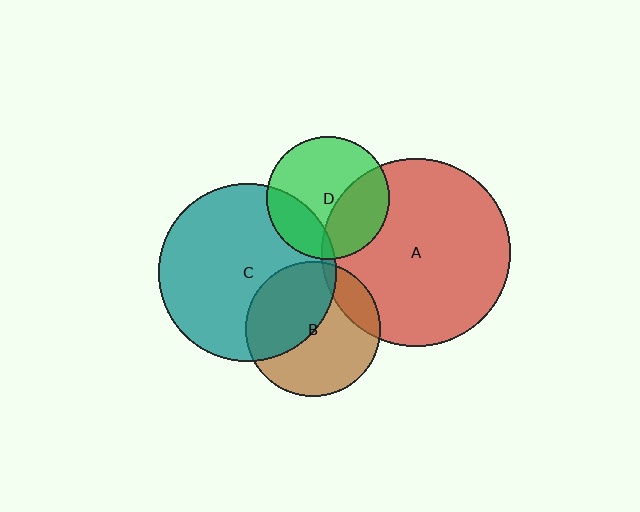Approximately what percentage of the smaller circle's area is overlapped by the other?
Approximately 45%.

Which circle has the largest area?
Circle A (red).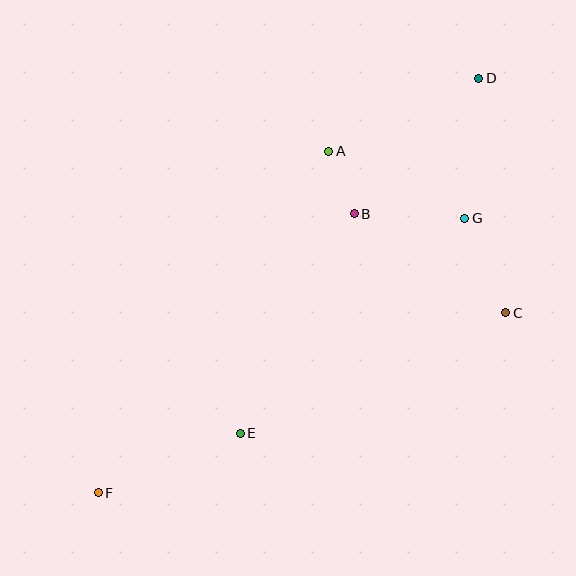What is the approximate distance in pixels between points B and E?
The distance between B and E is approximately 247 pixels.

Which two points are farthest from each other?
Points D and F are farthest from each other.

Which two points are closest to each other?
Points A and B are closest to each other.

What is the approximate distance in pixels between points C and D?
The distance between C and D is approximately 236 pixels.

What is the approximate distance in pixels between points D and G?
The distance between D and G is approximately 141 pixels.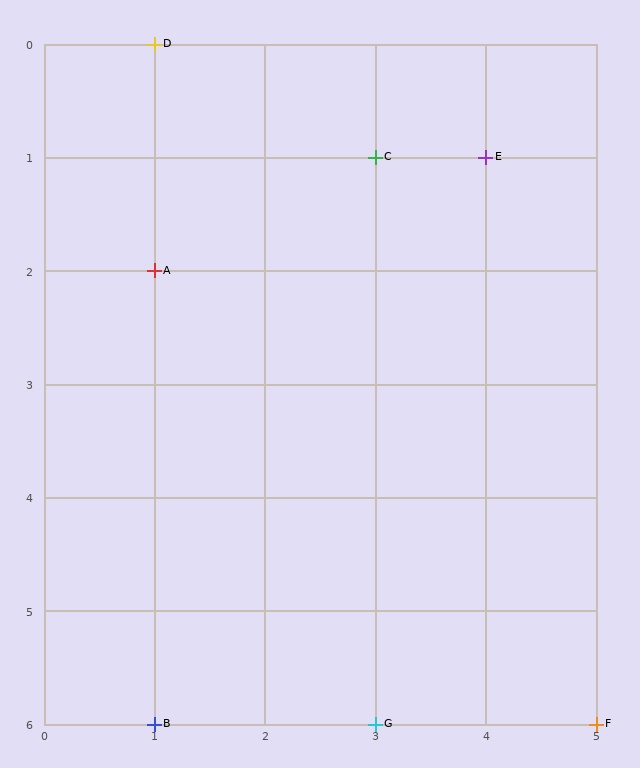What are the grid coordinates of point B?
Point B is at grid coordinates (1, 6).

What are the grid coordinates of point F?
Point F is at grid coordinates (5, 6).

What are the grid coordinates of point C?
Point C is at grid coordinates (3, 1).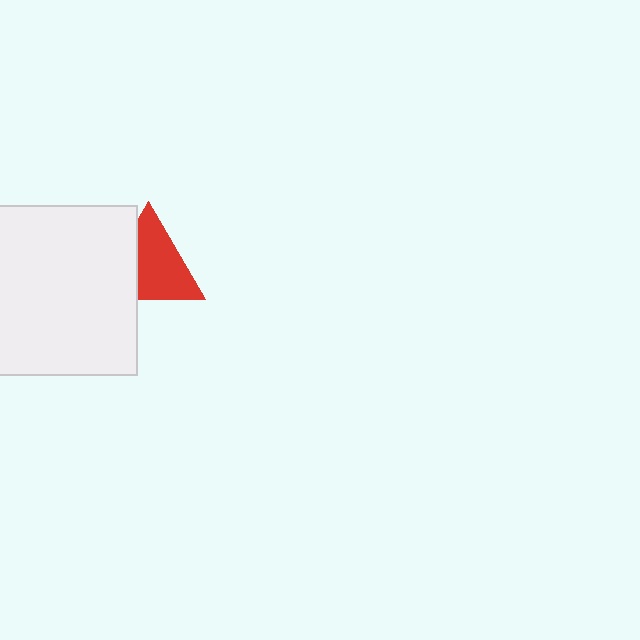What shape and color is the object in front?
The object in front is a white square.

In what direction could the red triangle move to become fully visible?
The red triangle could move right. That would shift it out from behind the white square entirely.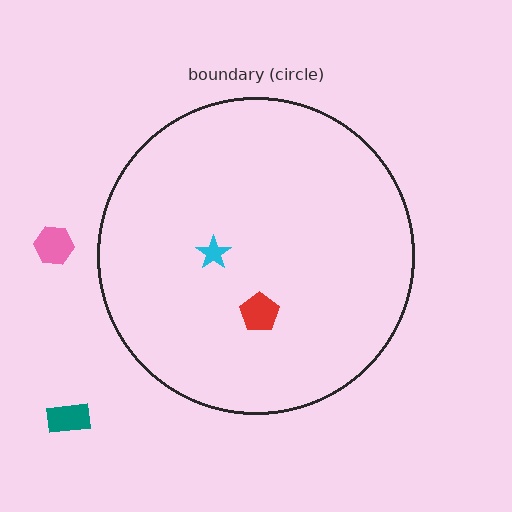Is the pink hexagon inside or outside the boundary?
Outside.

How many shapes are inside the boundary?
2 inside, 2 outside.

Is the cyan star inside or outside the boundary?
Inside.